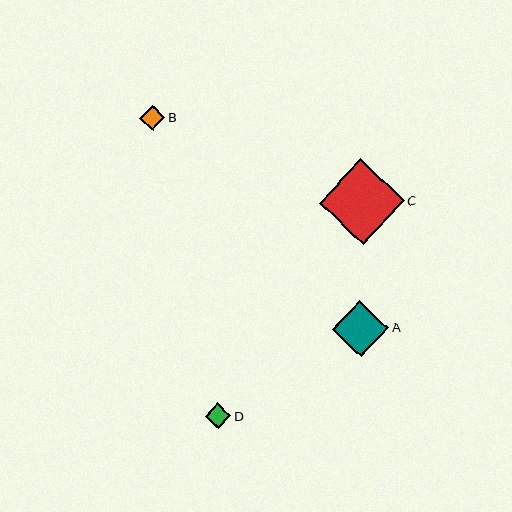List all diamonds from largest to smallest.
From largest to smallest: C, A, D, B.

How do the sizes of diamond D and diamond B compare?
Diamond D and diamond B are approximately the same size.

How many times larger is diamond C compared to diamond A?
Diamond C is approximately 1.5 times the size of diamond A.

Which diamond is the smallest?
Diamond B is the smallest with a size of approximately 25 pixels.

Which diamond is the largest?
Diamond C is the largest with a size of approximately 85 pixels.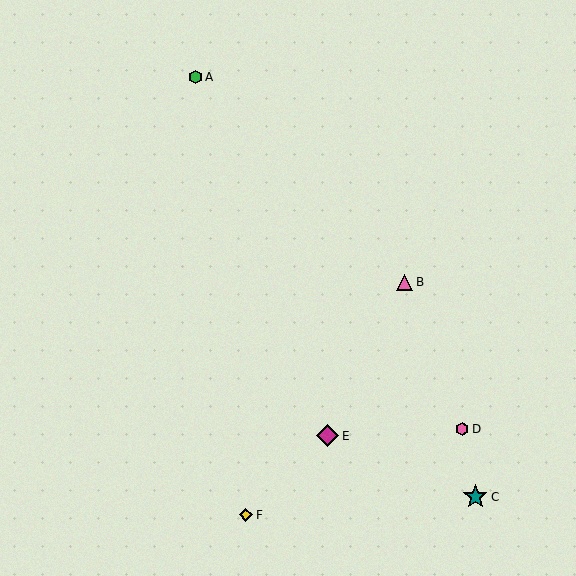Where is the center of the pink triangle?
The center of the pink triangle is at (405, 282).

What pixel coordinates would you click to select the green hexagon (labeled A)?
Click at (196, 77) to select the green hexagon A.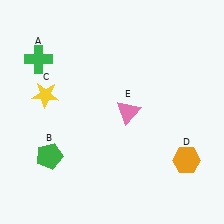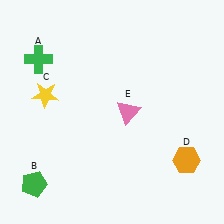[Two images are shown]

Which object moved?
The green pentagon (B) moved down.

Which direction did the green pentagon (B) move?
The green pentagon (B) moved down.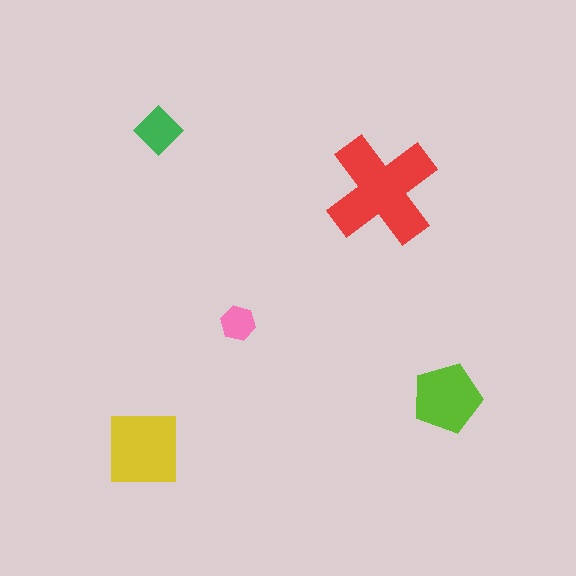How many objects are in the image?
There are 5 objects in the image.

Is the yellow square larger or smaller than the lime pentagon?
Larger.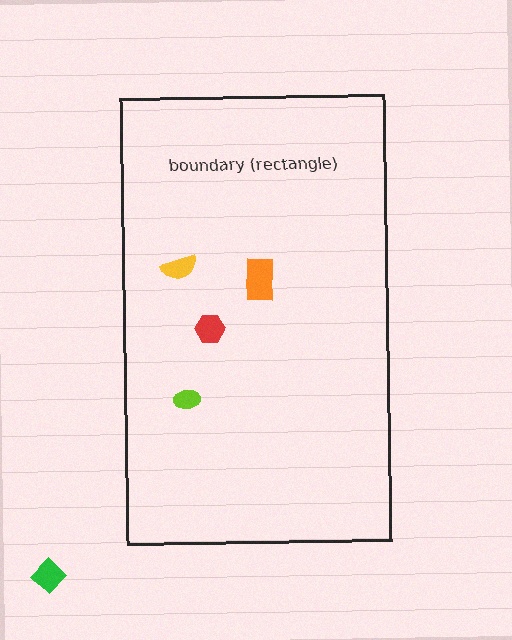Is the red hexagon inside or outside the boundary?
Inside.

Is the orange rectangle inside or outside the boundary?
Inside.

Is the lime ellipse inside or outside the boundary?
Inside.